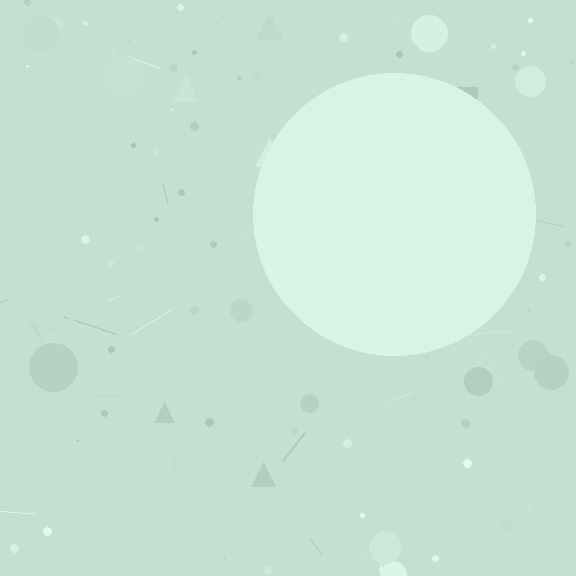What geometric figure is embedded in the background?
A circle is embedded in the background.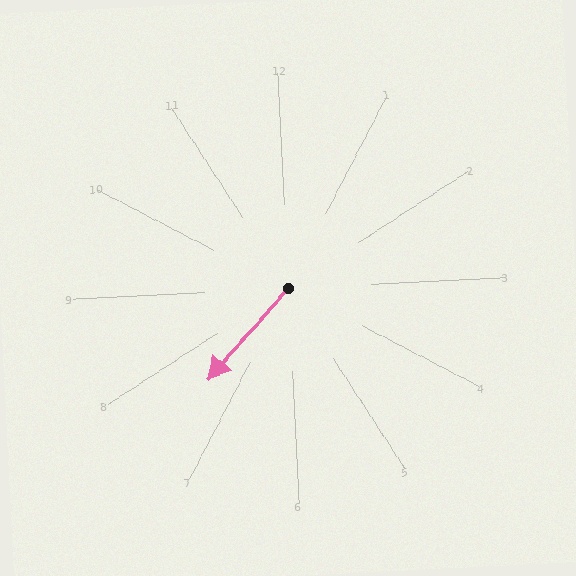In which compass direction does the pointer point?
Southwest.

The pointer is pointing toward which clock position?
Roughly 7 o'clock.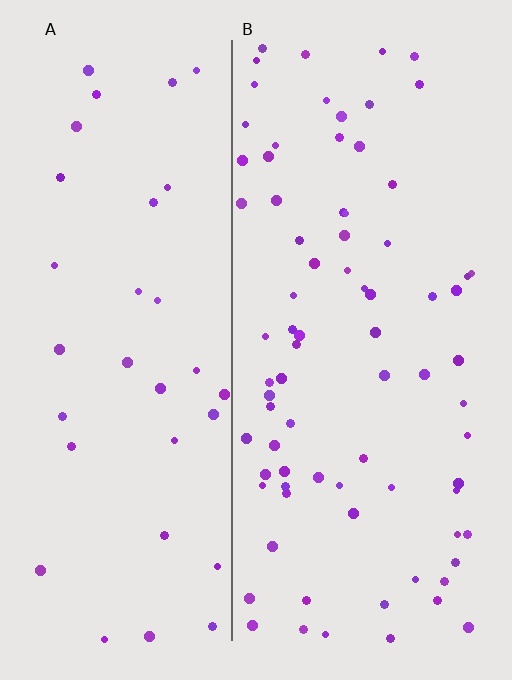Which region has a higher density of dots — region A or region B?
B (the right).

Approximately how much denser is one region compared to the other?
Approximately 2.4× — region B over region A.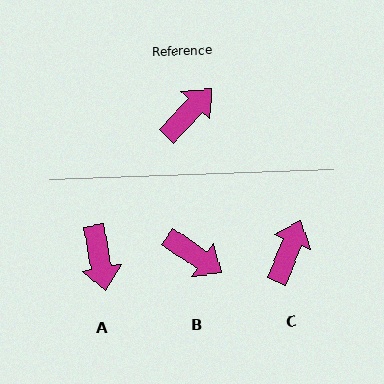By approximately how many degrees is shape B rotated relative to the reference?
Approximately 81 degrees clockwise.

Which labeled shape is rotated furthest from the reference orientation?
A, about 127 degrees away.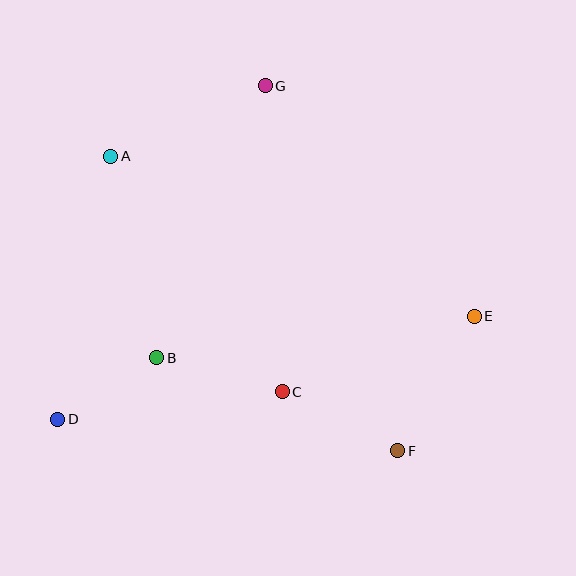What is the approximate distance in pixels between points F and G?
The distance between F and G is approximately 389 pixels.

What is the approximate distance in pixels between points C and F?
The distance between C and F is approximately 130 pixels.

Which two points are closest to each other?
Points B and D are closest to each other.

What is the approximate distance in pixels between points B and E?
The distance between B and E is approximately 320 pixels.